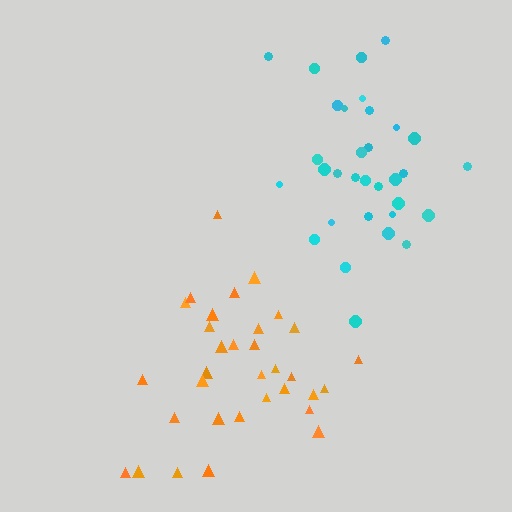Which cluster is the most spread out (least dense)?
Orange.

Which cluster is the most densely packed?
Cyan.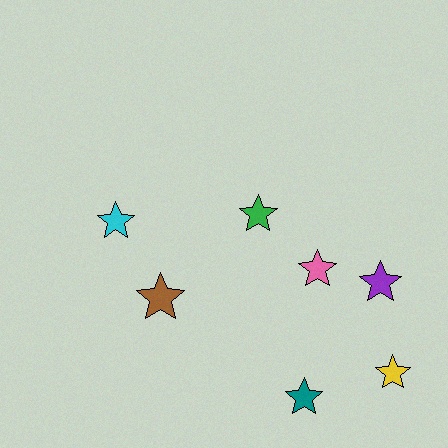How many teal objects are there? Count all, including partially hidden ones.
There is 1 teal object.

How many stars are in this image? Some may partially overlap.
There are 7 stars.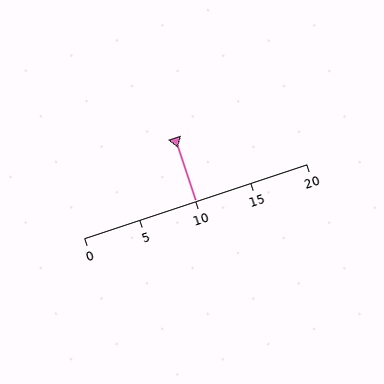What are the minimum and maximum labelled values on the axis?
The axis runs from 0 to 20.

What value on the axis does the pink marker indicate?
The marker indicates approximately 10.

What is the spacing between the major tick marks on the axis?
The major ticks are spaced 5 apart.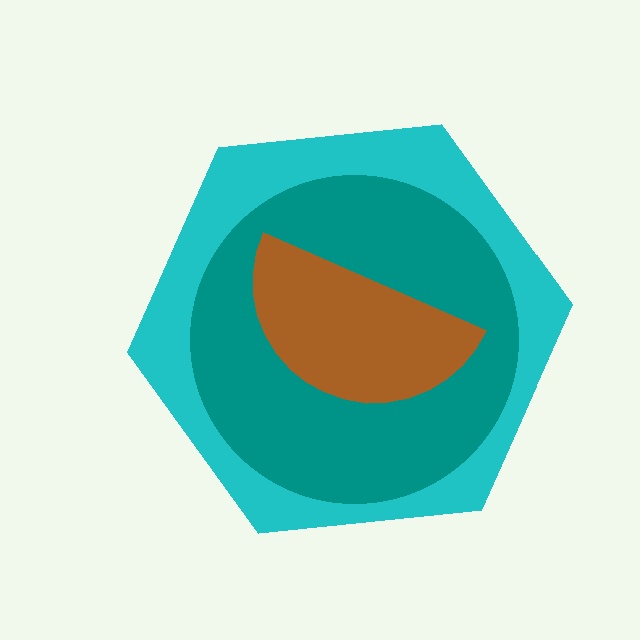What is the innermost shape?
The brown semicircle.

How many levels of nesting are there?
3.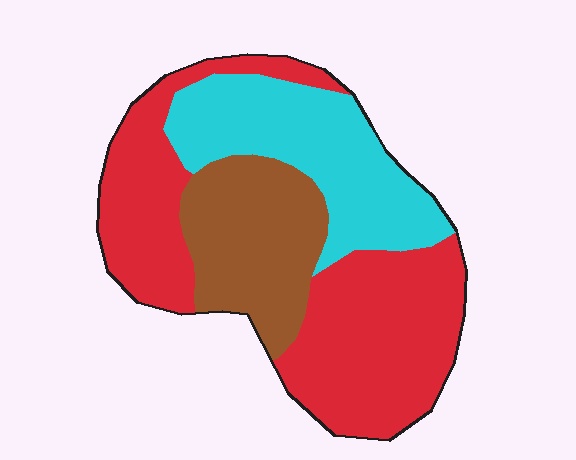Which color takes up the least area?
Brown, at roughly 25%.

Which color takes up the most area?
Red, at roughly 50%.